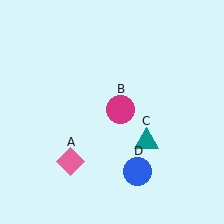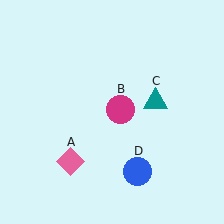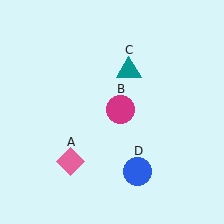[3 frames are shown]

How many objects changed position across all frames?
1 object changed position: teal triangle (object C).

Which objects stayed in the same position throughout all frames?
Pink diamond (object A) and magenta circle (object B) and blue circle (object D) remained stationary.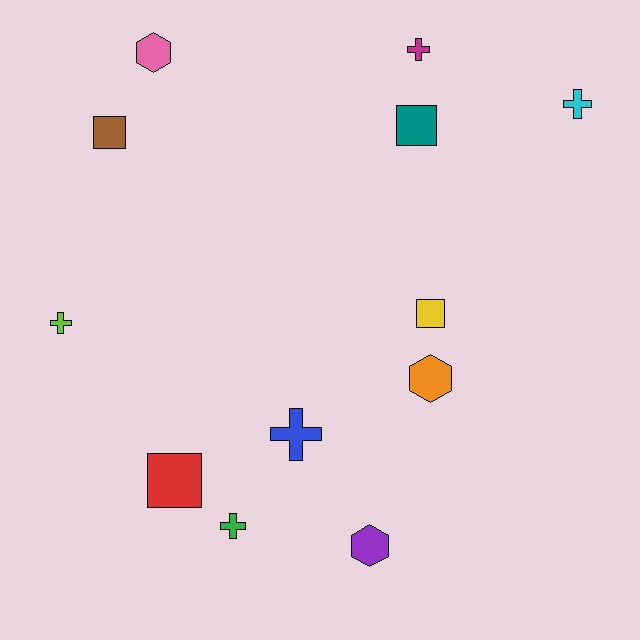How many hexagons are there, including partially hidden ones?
There are 3 hexagons.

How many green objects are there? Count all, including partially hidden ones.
There is 1 green object.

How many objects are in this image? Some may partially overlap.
There are 12 objects.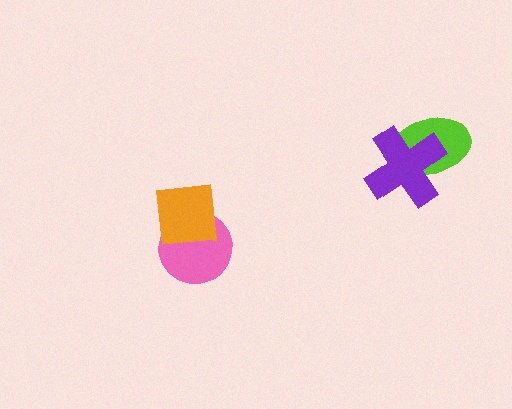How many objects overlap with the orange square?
1 object overlaps with the orange square.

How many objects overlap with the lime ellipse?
1 object overlaps with the lime ellipse.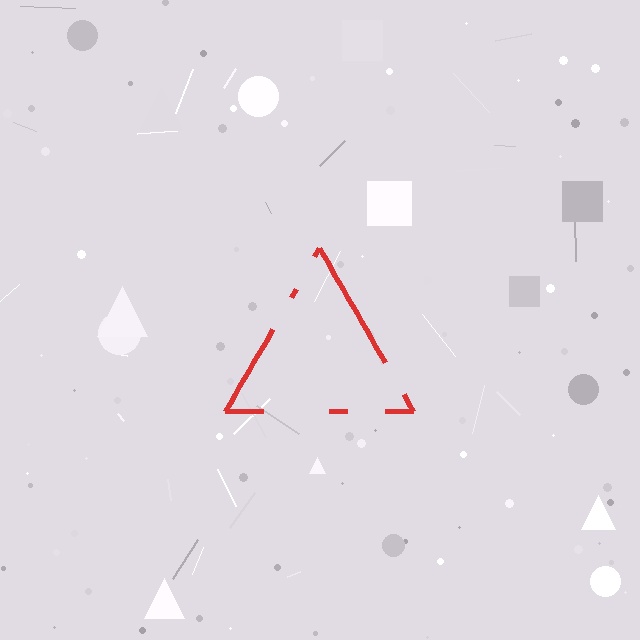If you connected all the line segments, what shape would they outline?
They would outline a triangle.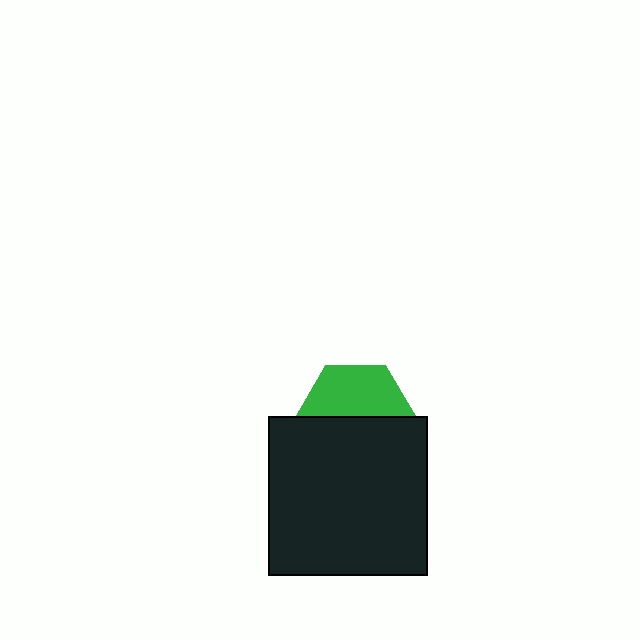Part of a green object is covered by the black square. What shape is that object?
It is a hexagon.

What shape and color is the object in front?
The object in front is a black square.